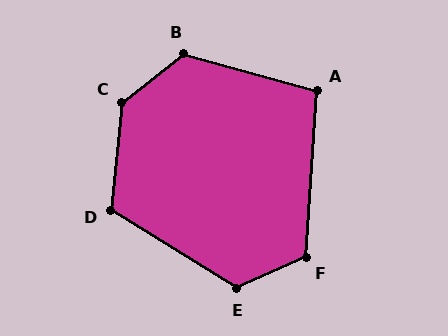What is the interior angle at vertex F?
Approximately 118 degrees (obtuse).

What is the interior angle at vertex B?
Approximately 126 degrees (obtuse).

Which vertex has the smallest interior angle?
A, at approximately 102 degrees.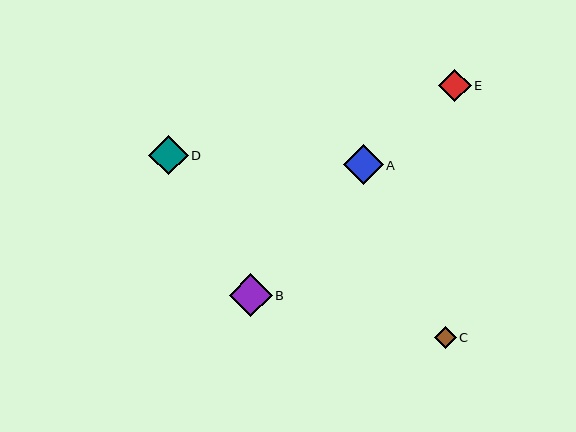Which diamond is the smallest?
Diamond C is the smallest with a size of approximately 22 pixels.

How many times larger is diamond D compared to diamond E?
Diamond D is approximately 1.2 times the size of diamond E.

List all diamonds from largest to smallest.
From largest to smallest: B, D, A, E, C.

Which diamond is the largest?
Diamond B is the largest with a size of approximately 43 pixels.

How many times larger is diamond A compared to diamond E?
Diamond A is approximately 1.2 times the size of diamond E.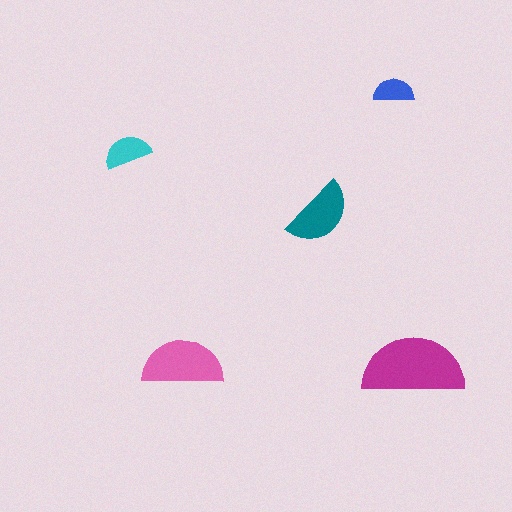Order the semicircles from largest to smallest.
the magenta one, the pink one, the teal one, the cyan one, the blue one.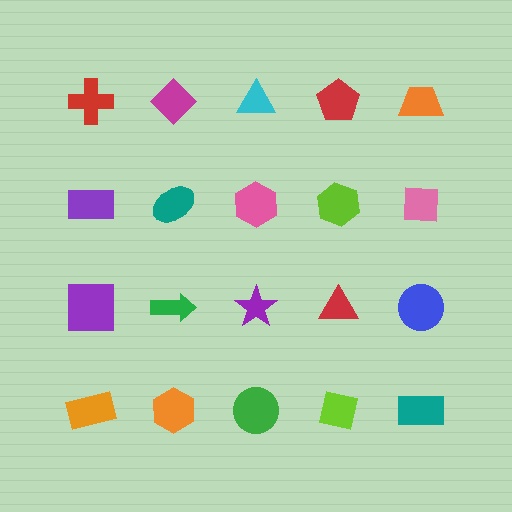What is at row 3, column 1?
A purple square.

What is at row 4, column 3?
A green circle.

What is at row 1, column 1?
A red cross.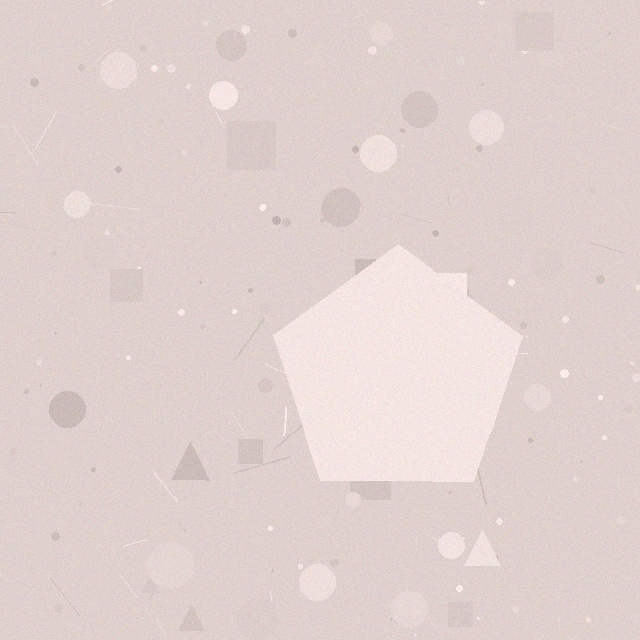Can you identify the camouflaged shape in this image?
The camouflaged shape is a pentagon.